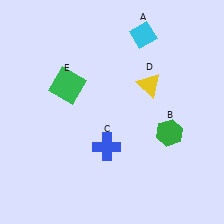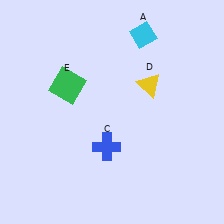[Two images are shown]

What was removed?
The green hexagon (B) was removed in Image 2.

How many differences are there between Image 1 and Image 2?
There is 1 difference between the two images.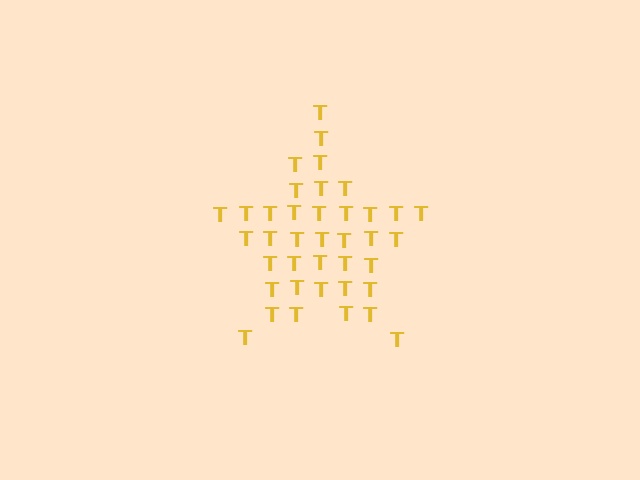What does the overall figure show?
The overall figure shows a star.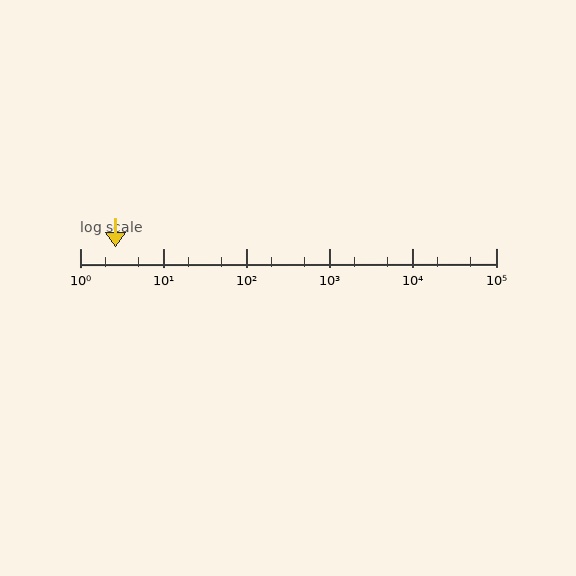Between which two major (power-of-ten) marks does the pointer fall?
The pointer is between 1 and 10.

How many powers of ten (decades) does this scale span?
The scale spans 5 decades, from 1 to 100000.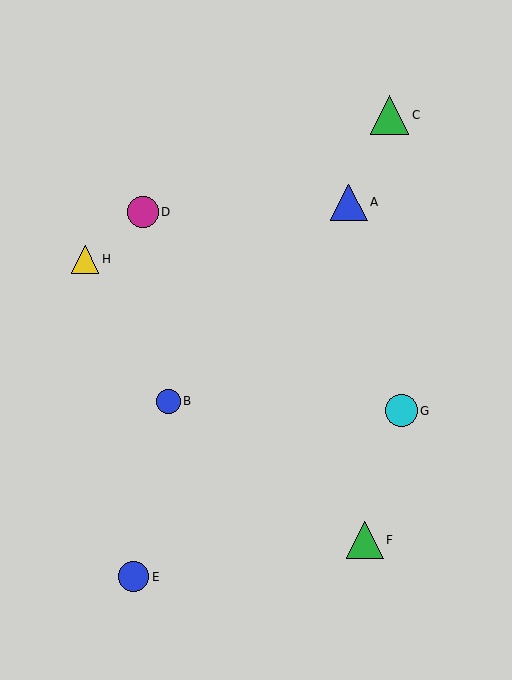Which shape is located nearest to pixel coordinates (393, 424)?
The cyan circle (labeled G) at (401, 411) is nearest to that location.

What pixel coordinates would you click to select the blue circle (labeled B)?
Click at (168, 401) to select the blue circle B.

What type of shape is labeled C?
Shape C is a green triangle.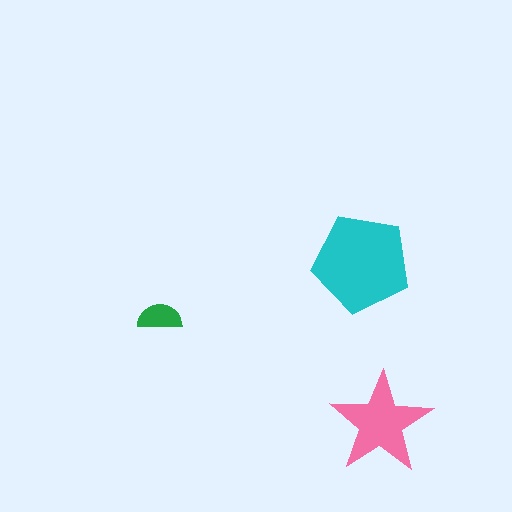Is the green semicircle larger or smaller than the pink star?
Smaller.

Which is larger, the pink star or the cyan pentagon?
The cyan pentagon.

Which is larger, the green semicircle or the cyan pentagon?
The cyan pentagon.